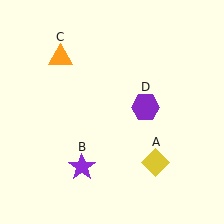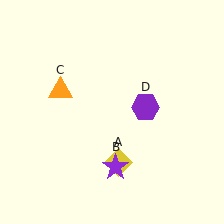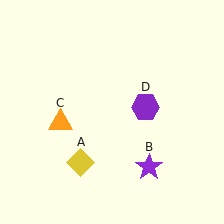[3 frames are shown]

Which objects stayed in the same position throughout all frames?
Purple hexagon (object D) remained stationary.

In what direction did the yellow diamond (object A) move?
The yellow diamond (object A) moved left.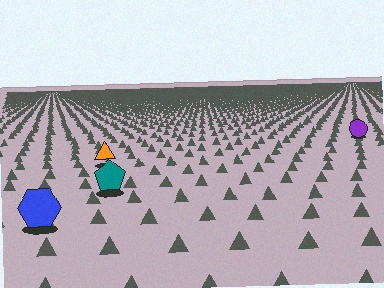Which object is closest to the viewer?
The blue hexagon is closest. The texture marks near it are larger and more spread out.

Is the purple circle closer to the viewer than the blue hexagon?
No. The blue hexagon is closer — you can tell from the texture gradient: the ground texture is coarser near it.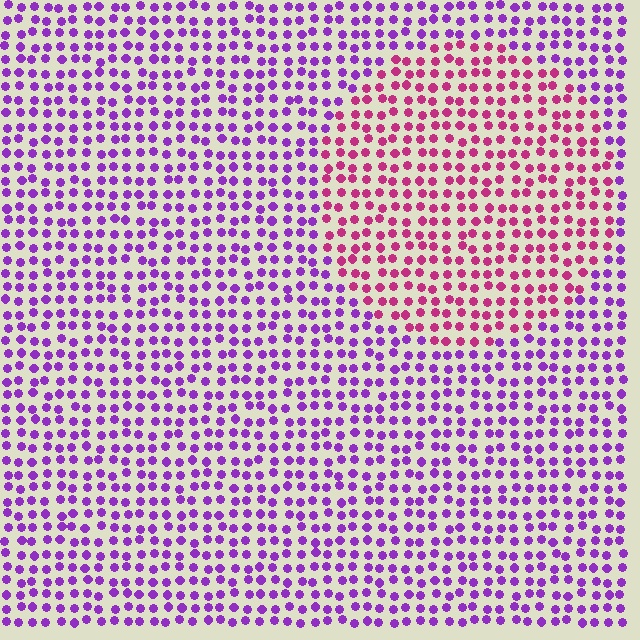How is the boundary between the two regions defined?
The boundary is defined purely by a slight shift in hue (about 46 degrees). Spacing, size, and orientation are identical on both sides.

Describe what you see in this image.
The image is filled with small purple elements in a uniform arrangement. A circle-shaped region is visible where the elements are tinted to a slightly different hue, forming a subtle color boundary.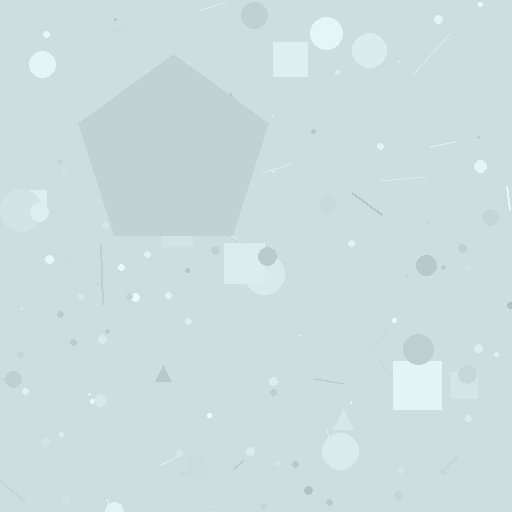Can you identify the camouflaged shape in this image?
The camouflaged shape is a pentagon.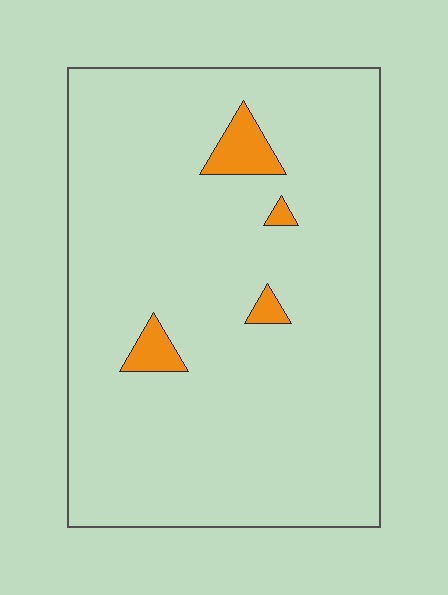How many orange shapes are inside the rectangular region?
4.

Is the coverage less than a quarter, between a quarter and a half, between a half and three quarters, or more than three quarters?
Less than a quarter.